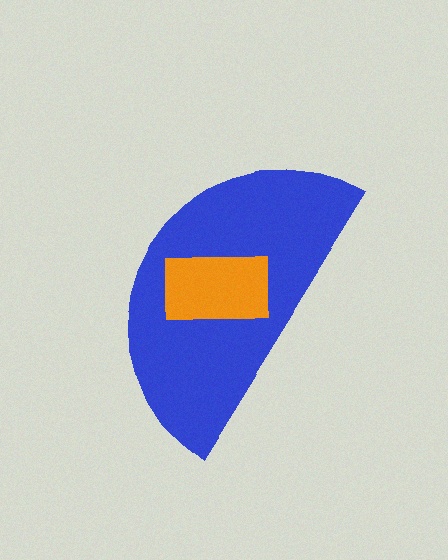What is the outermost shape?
The blue semicircle.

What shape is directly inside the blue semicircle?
The orange rectangle.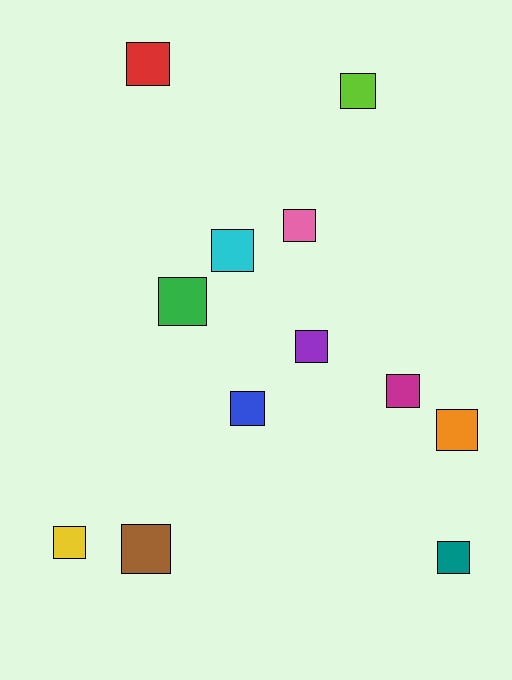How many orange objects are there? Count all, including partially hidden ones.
There is 1 orange object.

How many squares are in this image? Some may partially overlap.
There are 12 squares.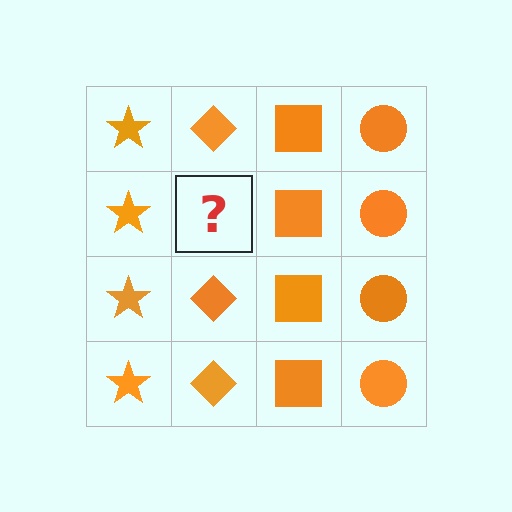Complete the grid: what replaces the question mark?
The question mark should be replaced with an orange diamond.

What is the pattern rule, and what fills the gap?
The rule is that each column has a consistent shape. The gap should be filled with an orange diamond.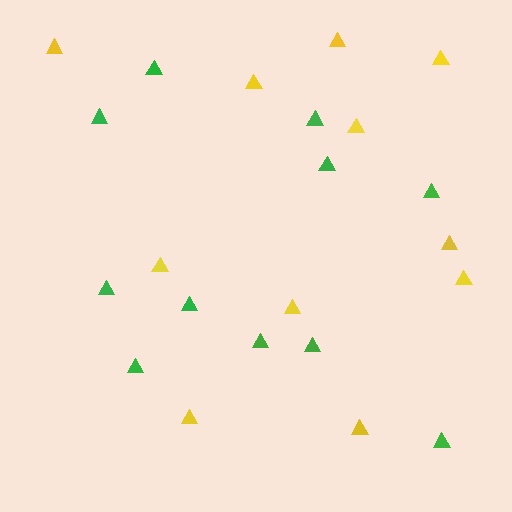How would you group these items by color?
There are 2 groups: one group of green triangles (11) and one group of yellow triangles (11).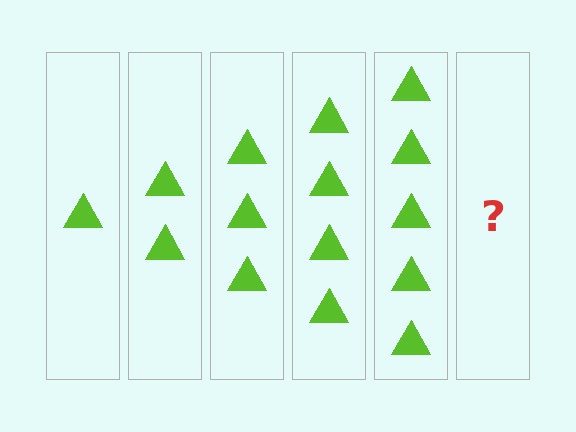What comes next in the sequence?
The next element should be 6 triangles.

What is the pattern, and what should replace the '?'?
The pattern is that each step adds one more triangle. The '?' should be 6 triangles.